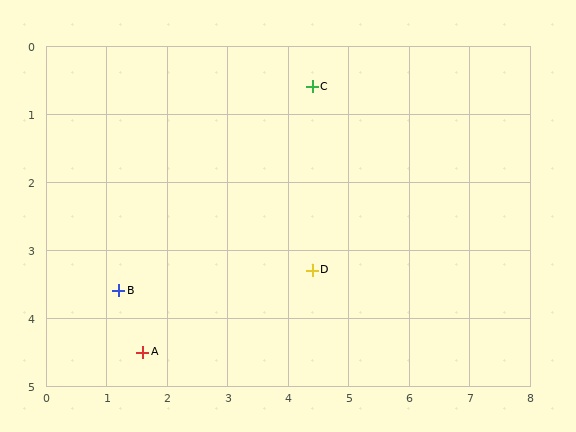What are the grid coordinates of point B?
Point B is at approximately (1.2, 3.6).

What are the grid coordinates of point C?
Point C is at approximately (4.4, 0.6).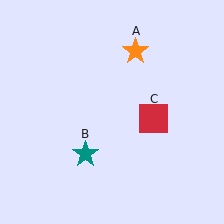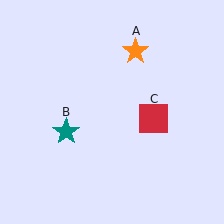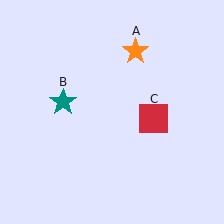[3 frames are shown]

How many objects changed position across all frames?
1 object changed position: teal star (object B).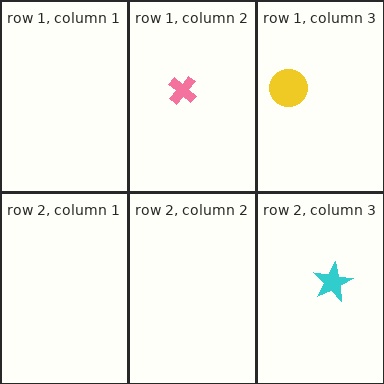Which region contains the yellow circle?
The row 1, column 3 region.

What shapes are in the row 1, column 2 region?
The pink cross.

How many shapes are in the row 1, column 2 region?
1.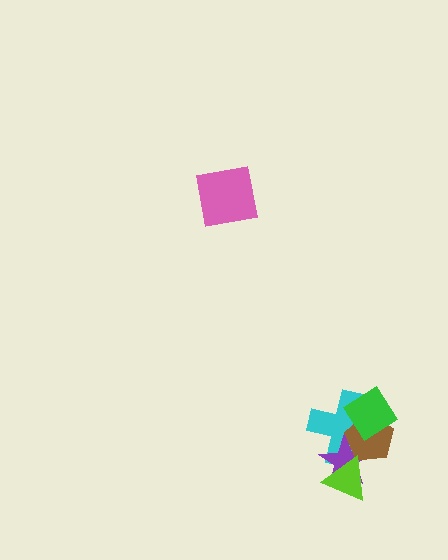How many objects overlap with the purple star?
3 objects overlap with the purple star.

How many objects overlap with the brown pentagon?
3 objects overlap with the brown pentagon.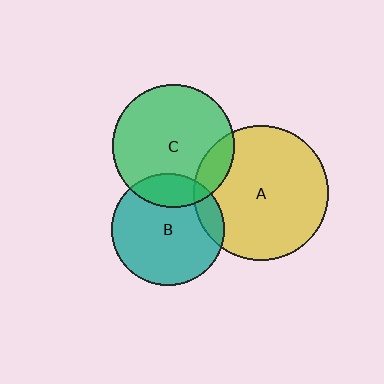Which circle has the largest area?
Circle A (yellow).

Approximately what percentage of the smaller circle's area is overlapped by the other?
Approximately 20%.